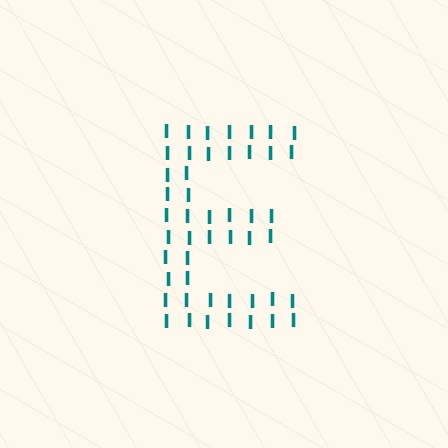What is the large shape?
The large shape is the letter E.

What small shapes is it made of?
It is made of small letter I's.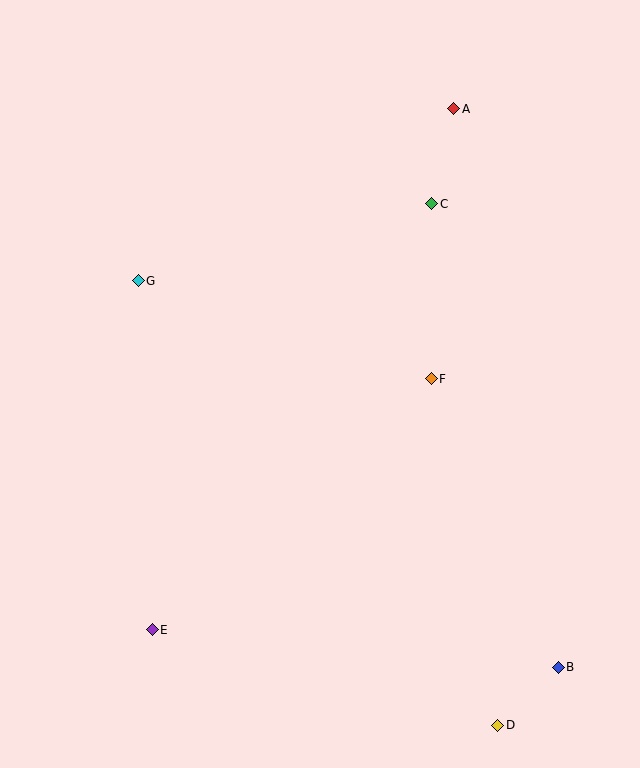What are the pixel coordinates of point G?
Point G is at (138, 281).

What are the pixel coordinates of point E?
Point E is at (152, 630).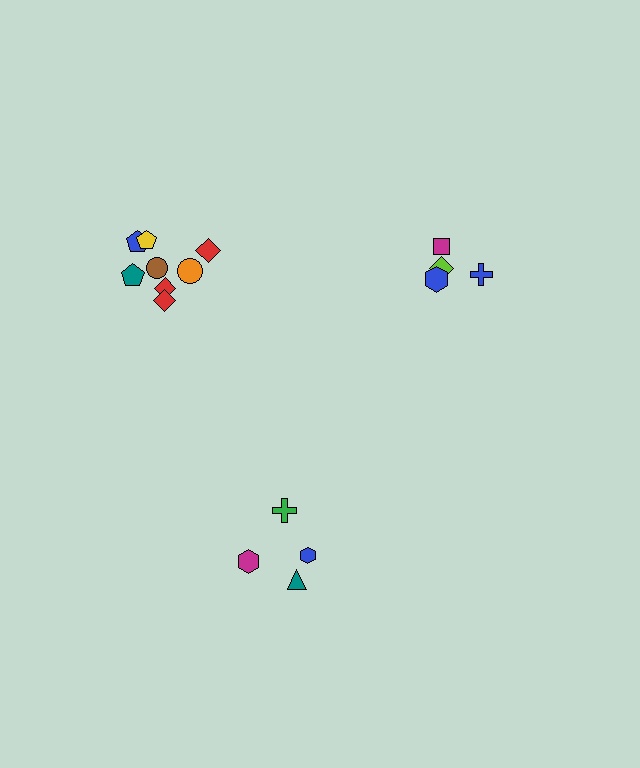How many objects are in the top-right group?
There are 4 objects.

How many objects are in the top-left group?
There are 8 objects.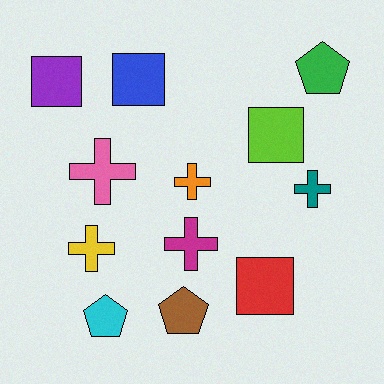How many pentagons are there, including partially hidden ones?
There are 3 pentagons.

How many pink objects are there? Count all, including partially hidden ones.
There is 1 pink object.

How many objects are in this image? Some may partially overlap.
There are 12 objects.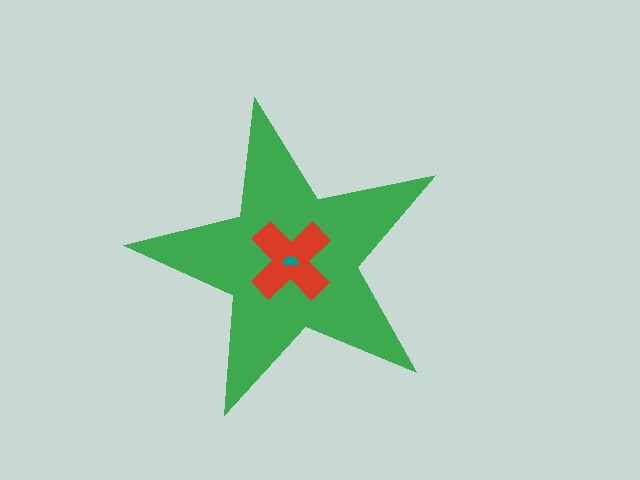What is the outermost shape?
The green star.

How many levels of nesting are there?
3.